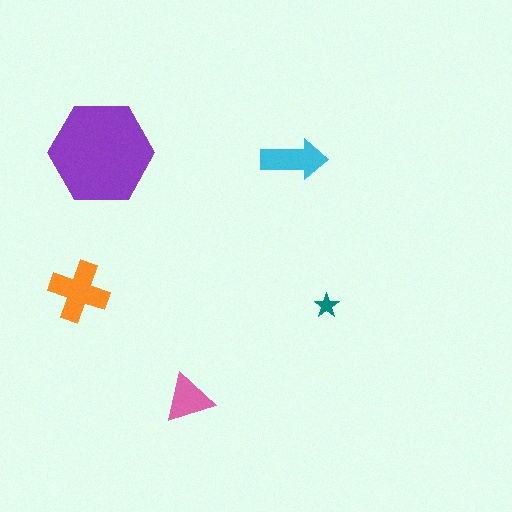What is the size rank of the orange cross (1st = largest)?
2nd.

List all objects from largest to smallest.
The purple hexagon, the orange cross, the cyan arrow, the pink triangle, the teal star.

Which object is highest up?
The purple hexagon is topmost.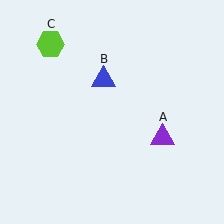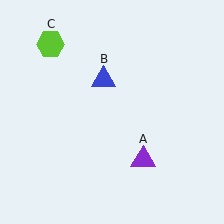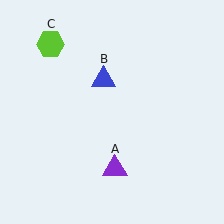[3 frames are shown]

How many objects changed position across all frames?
1 object changed position: purple triangle (object A).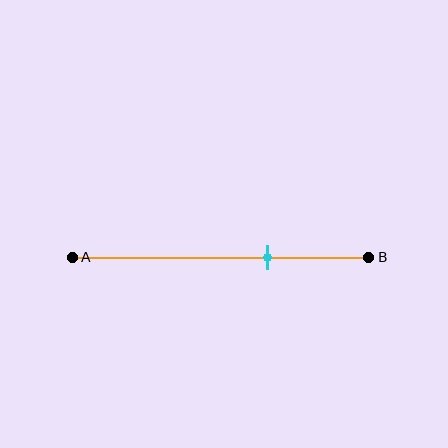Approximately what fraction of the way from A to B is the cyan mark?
The cyan mark is approximately 65% of the way from A to B.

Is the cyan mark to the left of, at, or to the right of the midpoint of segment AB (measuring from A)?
The cyan mark is to the right of the midpoint of segment AB.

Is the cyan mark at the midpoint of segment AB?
No, the mark is at about 65% from A, not at the 50% midpoint.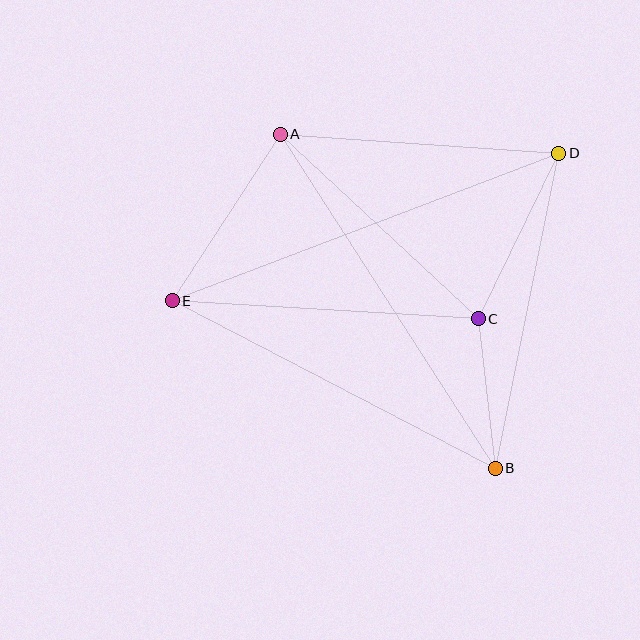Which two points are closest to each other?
Points B and C are closest to each other.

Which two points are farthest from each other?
Points D and E are farthest from each other.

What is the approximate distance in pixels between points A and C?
The distance between A and C is approximately 271 pixels.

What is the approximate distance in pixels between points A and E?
The distance between A and E is approximately 199 pixels.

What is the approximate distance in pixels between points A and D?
The distance between A and D is approximately 279 pixels.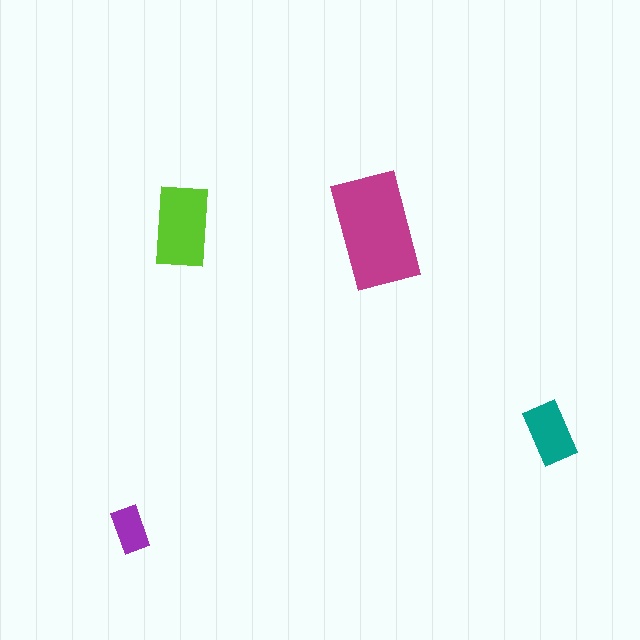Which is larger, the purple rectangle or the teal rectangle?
The teal one.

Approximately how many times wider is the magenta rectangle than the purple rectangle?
About 2.5 times wider.